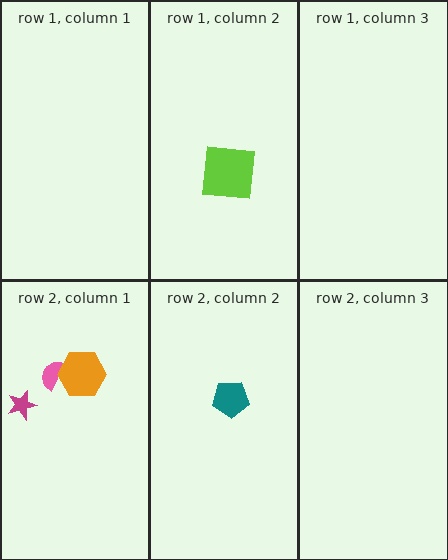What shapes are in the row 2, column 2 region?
The teal pentagon.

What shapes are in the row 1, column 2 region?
The lime square.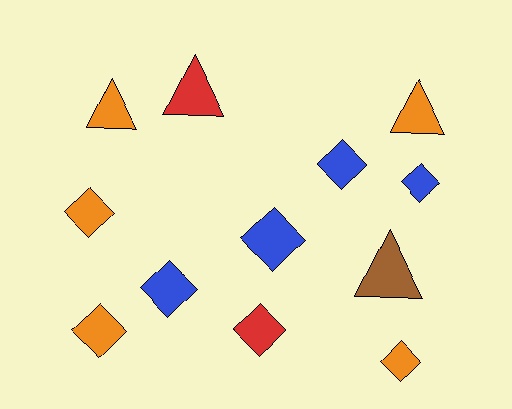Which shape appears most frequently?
Diamond, with 8 objects.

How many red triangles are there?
There is 1 red triangle.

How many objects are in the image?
There are 12 objects.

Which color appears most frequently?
Orange, with 5 objects.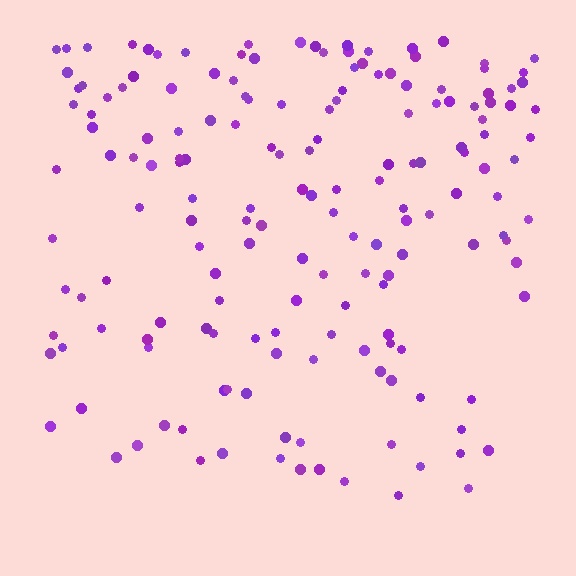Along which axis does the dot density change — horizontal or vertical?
Vertical.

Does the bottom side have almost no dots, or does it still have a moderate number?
Still a moderate number, just noticeably fewer than the top.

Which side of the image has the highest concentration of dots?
The top.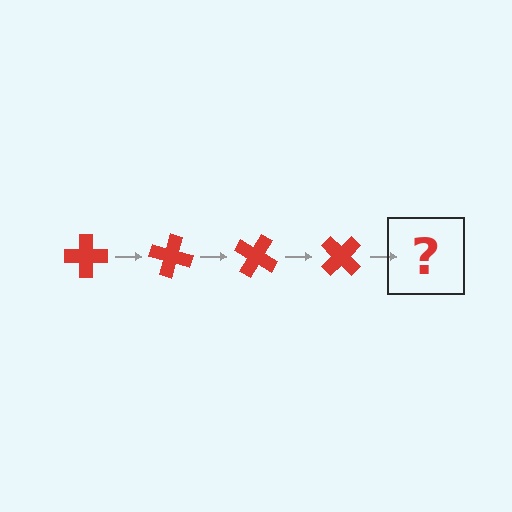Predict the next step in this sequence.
The next step is a red cross rotated 60 degrees.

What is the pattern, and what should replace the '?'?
The pattern is that the cross rotates 15 degrees each step. The '?' should be a red cross rotated 60 degrees.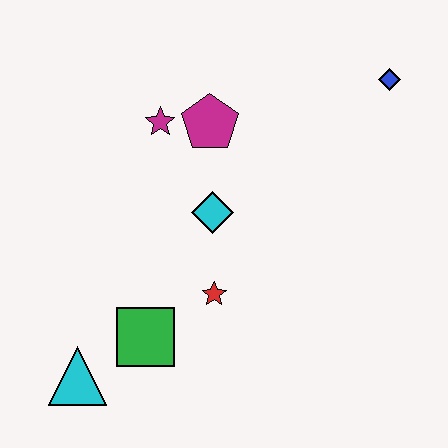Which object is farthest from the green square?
The blue diamond is farthest from the green square.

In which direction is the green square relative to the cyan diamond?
The green square is below the cyan diamond.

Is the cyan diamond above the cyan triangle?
Yes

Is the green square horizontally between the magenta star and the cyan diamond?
No